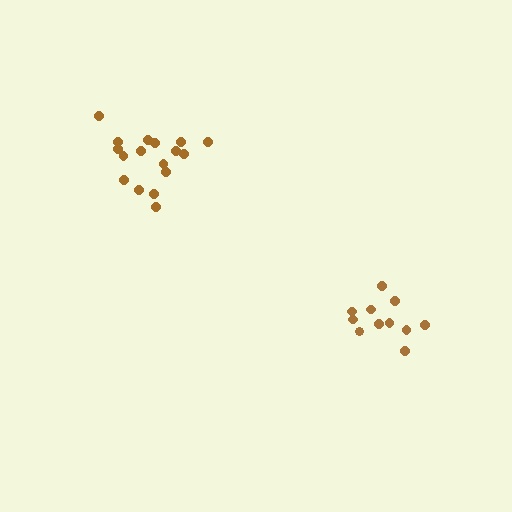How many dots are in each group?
Group 1: 17 dots, Group 2: 11 dots (28 total).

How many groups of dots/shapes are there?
There are 2 groups.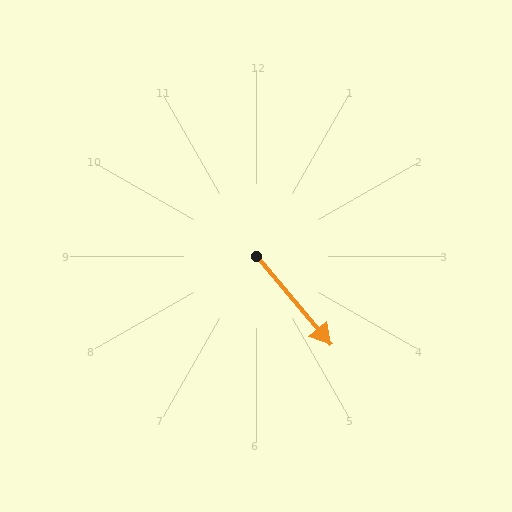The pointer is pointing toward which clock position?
Roughly 5 o'clock.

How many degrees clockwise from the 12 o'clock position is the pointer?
Approximately 140 degrees.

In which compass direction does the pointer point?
Southeast.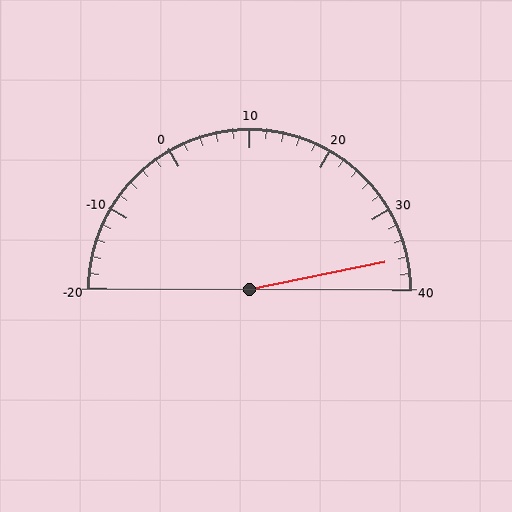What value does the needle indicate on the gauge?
The needle indicates approximately 36.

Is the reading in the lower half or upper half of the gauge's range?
The reading is in the upper half of the range (-20 to 40).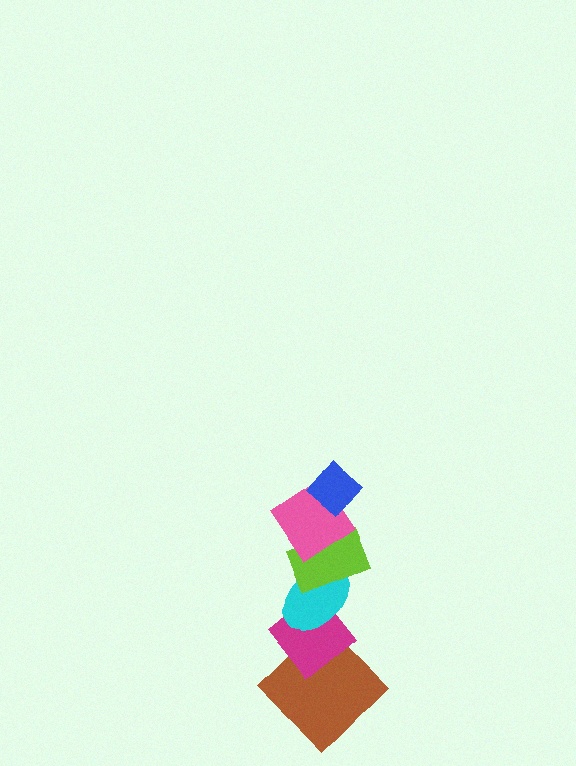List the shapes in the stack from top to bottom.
From top to bottom: the blue diamond, the pink diamond, the lime rectangle, the cyan ellipse, the magenta diamond, the brown diamond.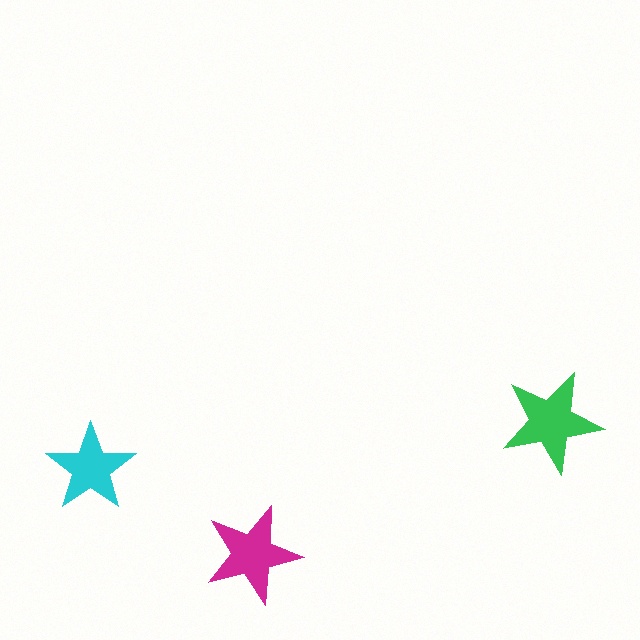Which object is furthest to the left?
The cyan star is leftmost.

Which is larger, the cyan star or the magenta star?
The magenta one.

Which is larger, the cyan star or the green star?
The green one.